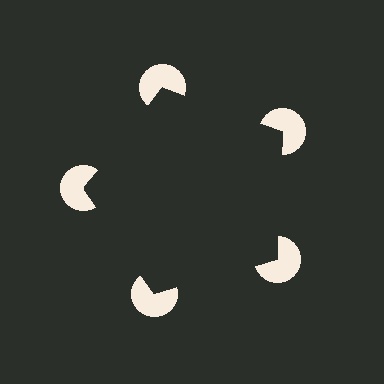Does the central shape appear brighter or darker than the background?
It typically appears slightly darker than the background, even though no actual brightness change is drawn.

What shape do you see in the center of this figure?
An illusory pentagon — its edges are inferred from the aligned wedge cuts in the pac-man discs, not physically drawn.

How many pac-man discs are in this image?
There are 5 — one at each vertex of the illusory pentagon.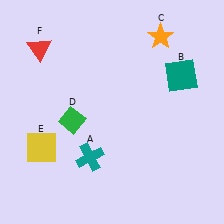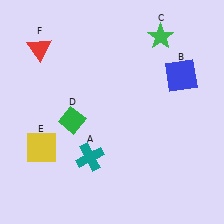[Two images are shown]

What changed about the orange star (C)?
In Image 1, C is orange. In Image 2, it changed to green.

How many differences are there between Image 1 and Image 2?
There are 2 differences between the two images.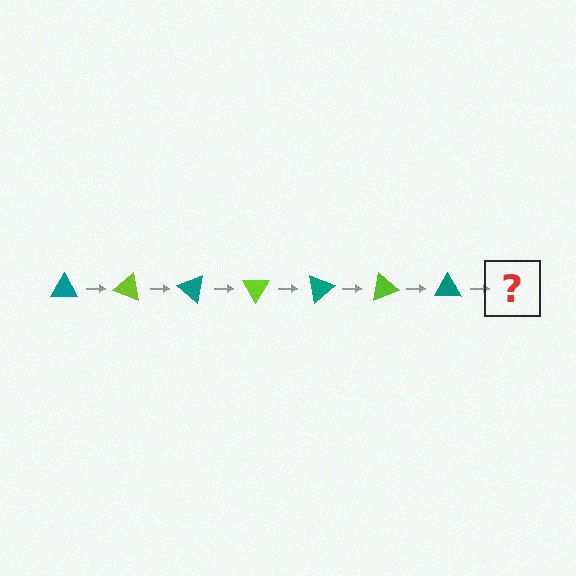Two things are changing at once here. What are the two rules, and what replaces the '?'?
The two rules are that it rotates 20 degrees each step and the color cycles through teal and lime. The '?' should be a lime triangle, rotated 140 degrees from the start.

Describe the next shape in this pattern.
It should be a lime triangle, rotated 140 degrees from the start.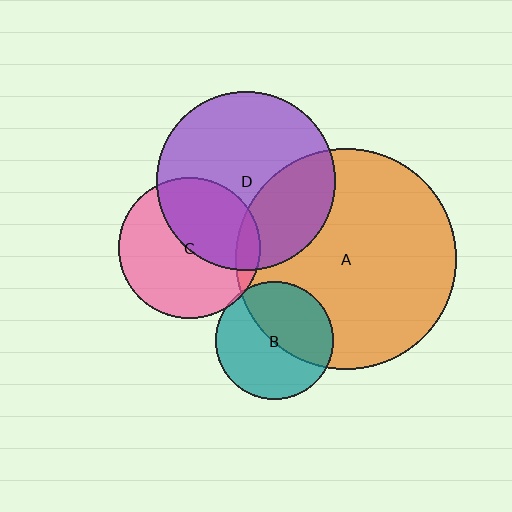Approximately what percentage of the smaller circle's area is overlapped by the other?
Approximately 30%.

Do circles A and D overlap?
Yes.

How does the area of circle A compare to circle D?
Approximately 1.5 times.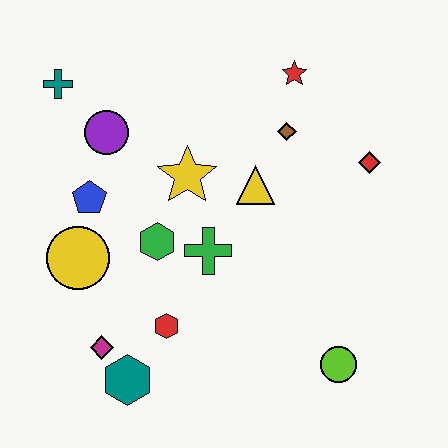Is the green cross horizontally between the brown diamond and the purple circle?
Yes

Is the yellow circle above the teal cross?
No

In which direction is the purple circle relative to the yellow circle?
The purple circle is above the yellow circle.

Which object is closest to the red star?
The brown diamond is closest to the red star.